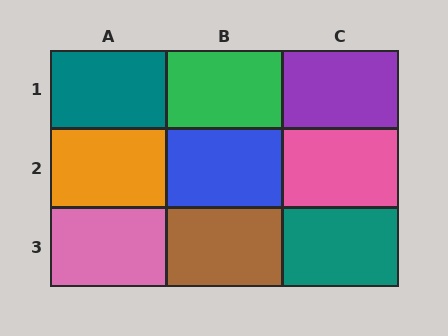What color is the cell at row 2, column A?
Orange.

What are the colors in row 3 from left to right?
Pink, brown, teal.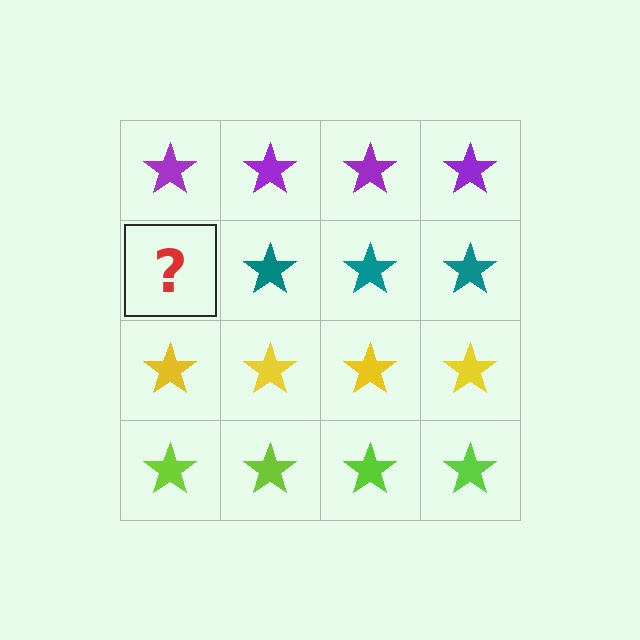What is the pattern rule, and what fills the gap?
The rule is that each row has a consistent color. The gap should be filled with a teal star.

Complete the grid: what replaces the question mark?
The question mark should be replaced with a teal star.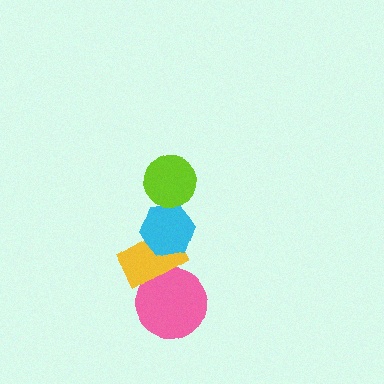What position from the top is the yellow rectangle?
The yellow rectangle is 3rd from the top.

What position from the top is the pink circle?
The pink circle is 4th from the top.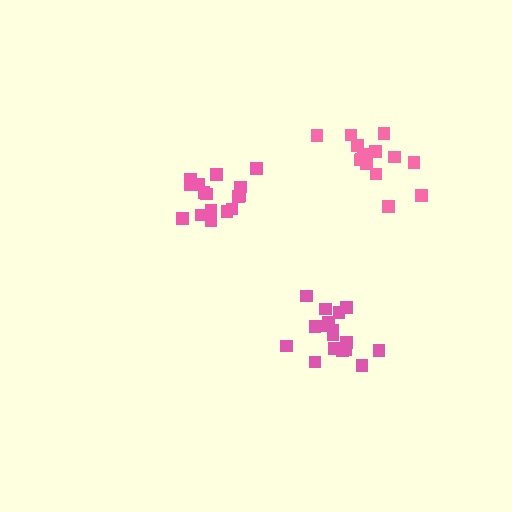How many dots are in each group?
Group 1: 16 dots, Group 2: 17 dots, Group 3: 15 dots (48 total).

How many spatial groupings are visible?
There are 3 spatial groupings.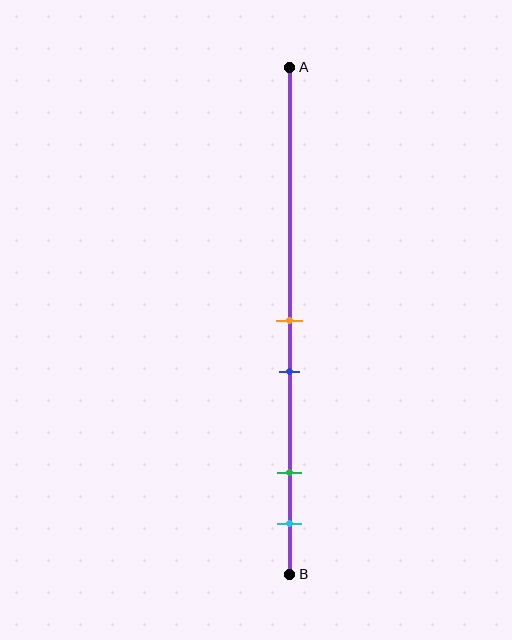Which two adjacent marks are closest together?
The orange and blue marks are the closest adjacent pair.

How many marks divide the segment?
There are 4 marks dividing the segment.